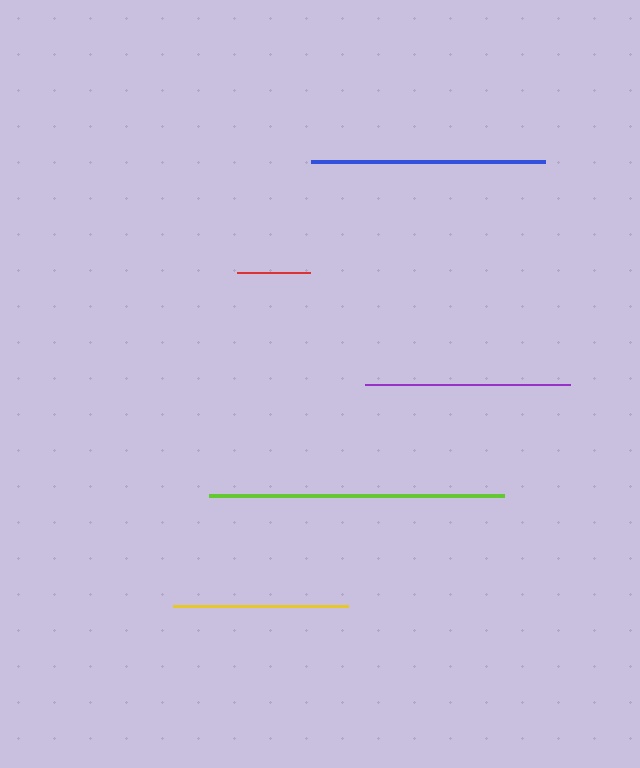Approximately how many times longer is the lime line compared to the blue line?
The lime line is approximately 1.3 times the length of the blue line.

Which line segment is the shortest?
The red line is the shortest at approximately 73 pixels.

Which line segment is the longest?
The lime line is the longest at approximately 295 pixels.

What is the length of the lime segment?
The lime segment is approximately 295 pixels long.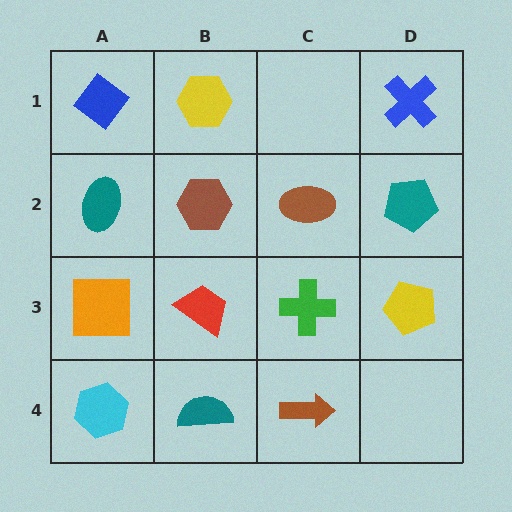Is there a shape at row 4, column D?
No, that cell is empty.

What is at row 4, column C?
A brown arrow.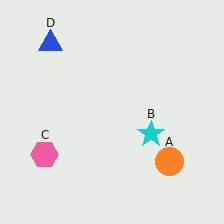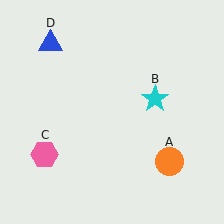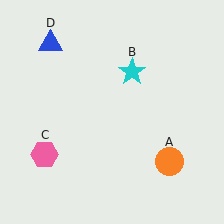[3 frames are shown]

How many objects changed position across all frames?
1 object changed position: cyan star (object B).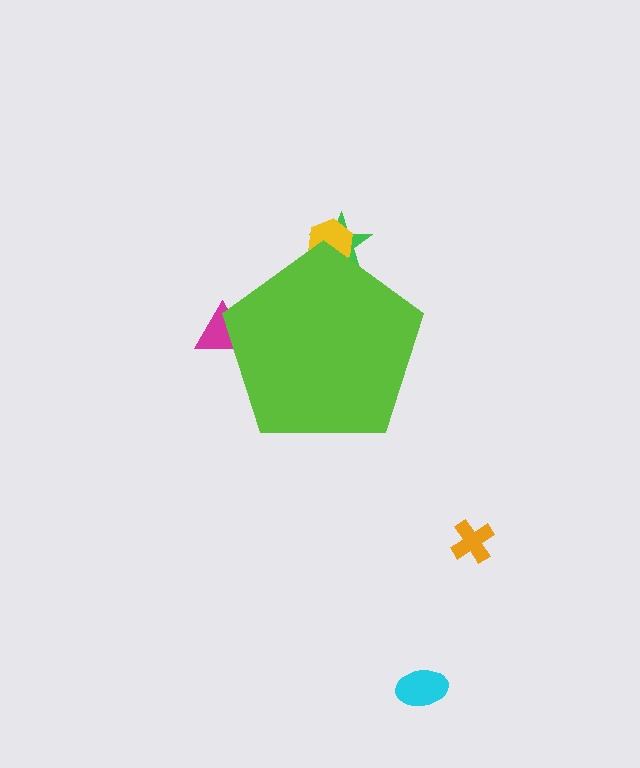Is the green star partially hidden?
Yes, the green star is partially hidden behind the lime pentagon.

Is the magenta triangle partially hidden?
Yes, the magenta triangle is partially hidden behind the lime pentagon.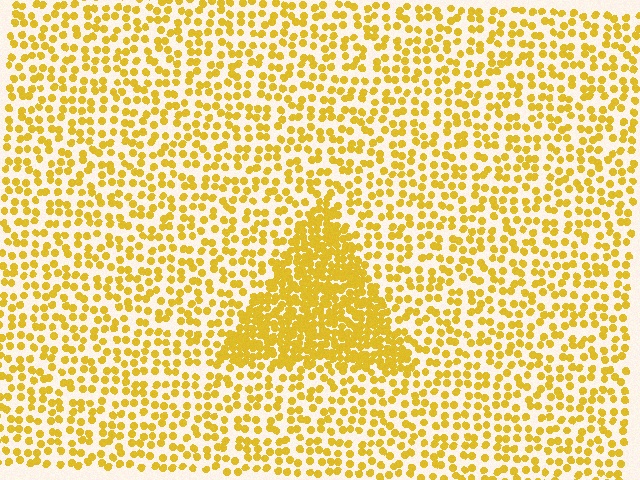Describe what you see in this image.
The image contains small yellow elements arranged at two different densities. A triangle-shaped region is visible where the elements are more densely packed than the surrounding area.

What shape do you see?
I see a triangle.